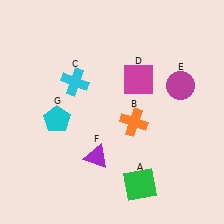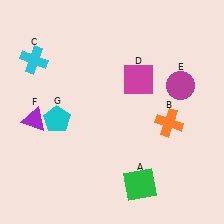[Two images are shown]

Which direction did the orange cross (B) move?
The orange cross (B) moved right.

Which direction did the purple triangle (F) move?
The purple triangle (F) moved left.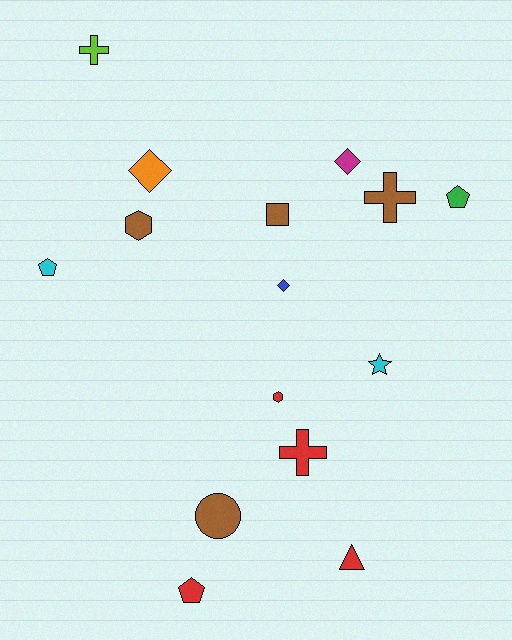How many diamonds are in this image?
There are 3 diamonds.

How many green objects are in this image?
There is 1 green object.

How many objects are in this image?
There are 15 objects.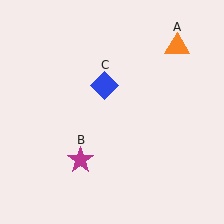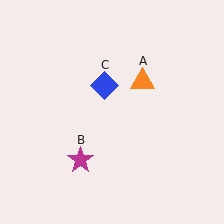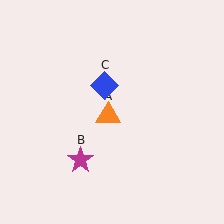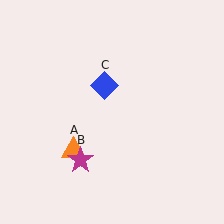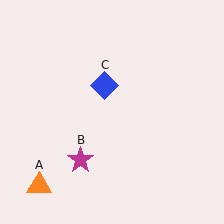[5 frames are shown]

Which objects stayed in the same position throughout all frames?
Magenta star (object B) and blue diamond (object C) remained stationary.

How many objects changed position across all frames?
1 object changed position: orange triangle (object A).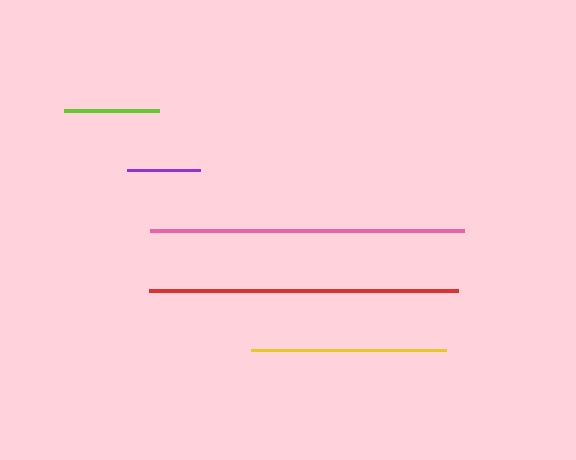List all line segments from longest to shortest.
From longest to shortest: pink, red, yellow, lime, purple.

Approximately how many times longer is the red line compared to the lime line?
The red line is approximately 3.2 times the length of the lime line.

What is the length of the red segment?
The red segment is approximately 309 pixels long.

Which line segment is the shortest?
The purple line is the shortest at approximately 73 pixels.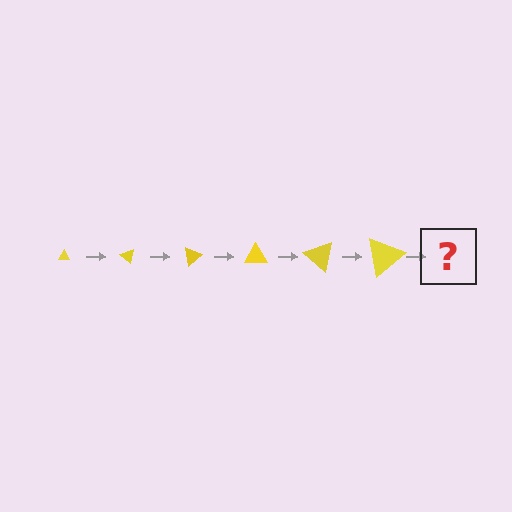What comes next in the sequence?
The next element should be a triangle, larger than the previous one and rotated 240 degrees from the start.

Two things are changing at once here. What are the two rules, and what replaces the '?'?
The two rules are that the triangle grows larger each step and it rotates 40 degrees each step. The '?' should be a triangle, larger than the previous one and rotated 240 degrees from the start.